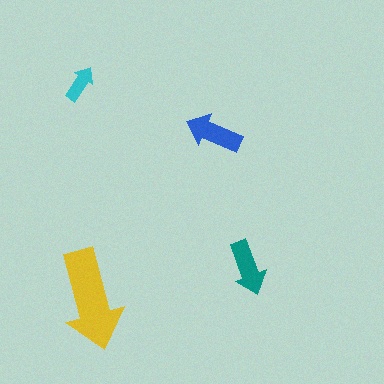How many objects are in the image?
There are 4 objects in the image.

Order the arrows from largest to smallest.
the yellow one, the blue one, the teal one, the cyan one.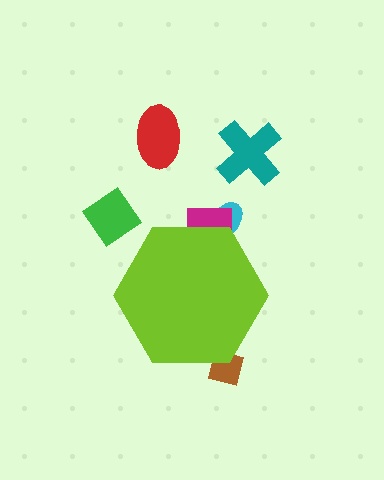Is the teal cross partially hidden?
No, the teal cross is fully visible.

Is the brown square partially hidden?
Yes, the brown square is partially hidden behind the lime hexagon.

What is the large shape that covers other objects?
A lime hexagon.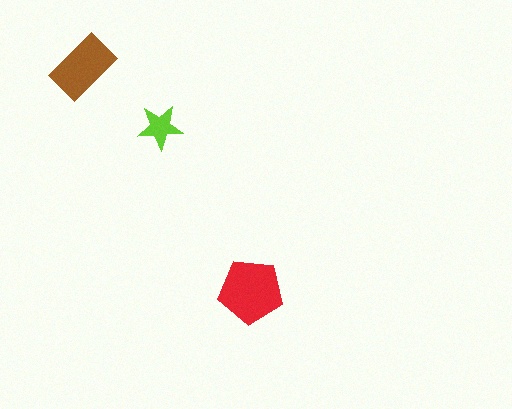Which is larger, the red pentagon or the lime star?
The red pentagon.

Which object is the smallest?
The lime star.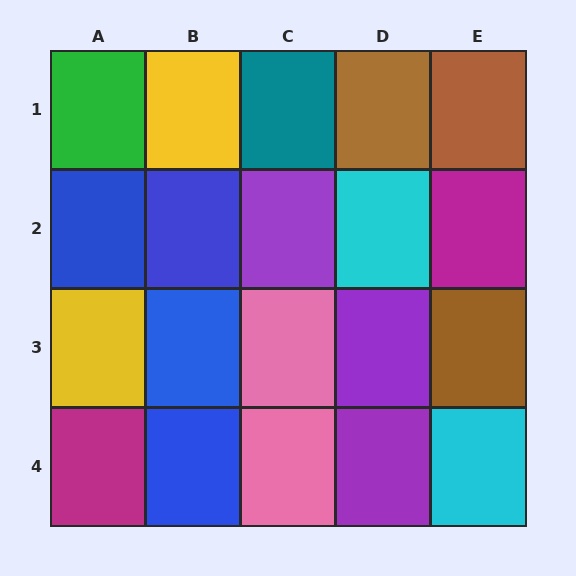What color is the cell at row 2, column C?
Purple.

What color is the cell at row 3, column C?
Pink.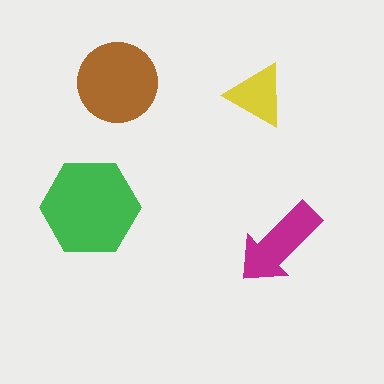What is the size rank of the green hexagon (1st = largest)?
1st.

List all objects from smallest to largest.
The yellow triangle, the magenta arrow, the brown circle, the green hexagon.